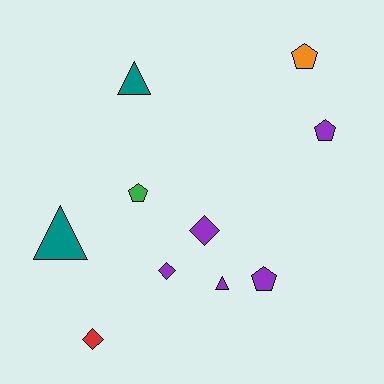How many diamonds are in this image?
There are 3 diamonds.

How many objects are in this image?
There are 10 objects.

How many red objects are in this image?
There is 1 red object.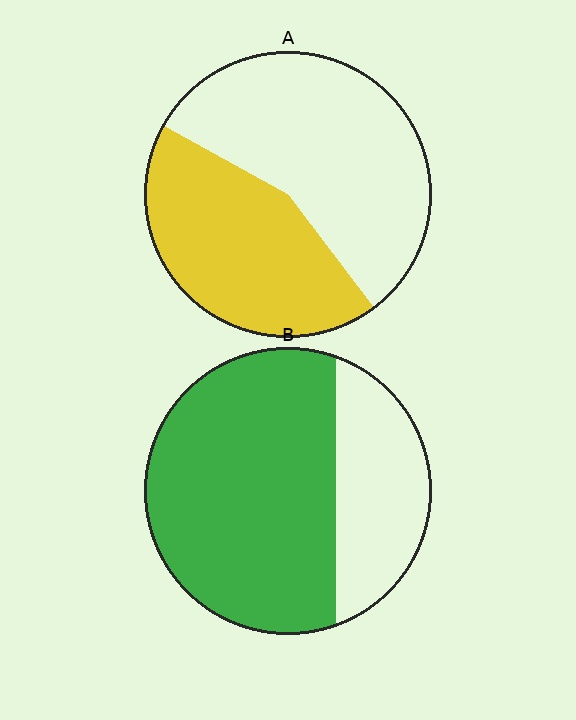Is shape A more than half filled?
No.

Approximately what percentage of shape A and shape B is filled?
A is approximately 45% and B is approximately 70%.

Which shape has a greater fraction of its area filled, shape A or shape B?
Shape B.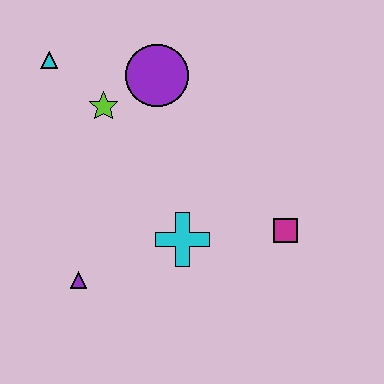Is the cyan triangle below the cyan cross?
No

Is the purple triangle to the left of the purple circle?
Yes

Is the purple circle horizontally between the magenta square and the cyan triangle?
Yes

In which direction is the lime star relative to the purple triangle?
The lime star is above the purple triangle.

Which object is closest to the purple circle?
The lime star is closest to the purple circle.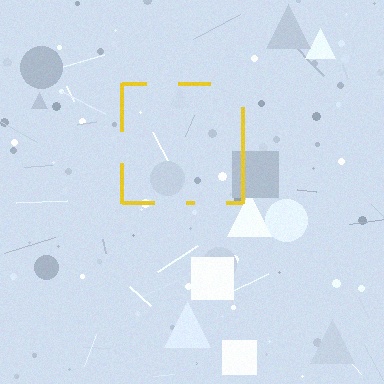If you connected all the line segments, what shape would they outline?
They would outline a square.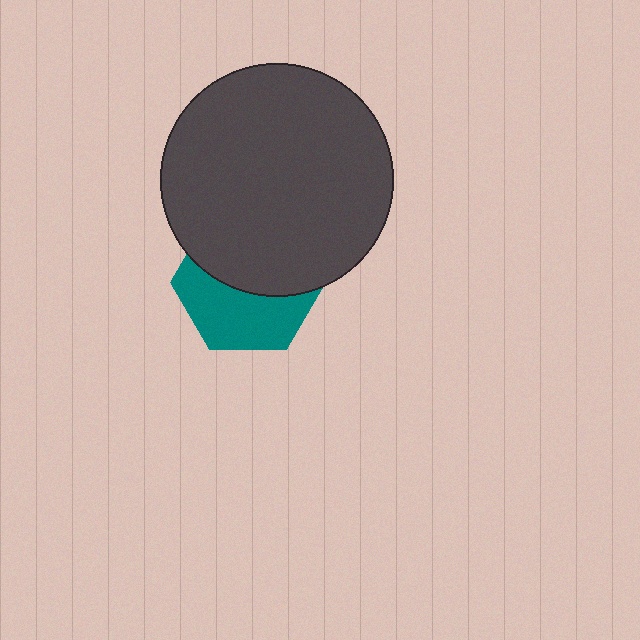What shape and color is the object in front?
The object in front is a dark gray circle.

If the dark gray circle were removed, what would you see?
You would see the complete teal hexagon.